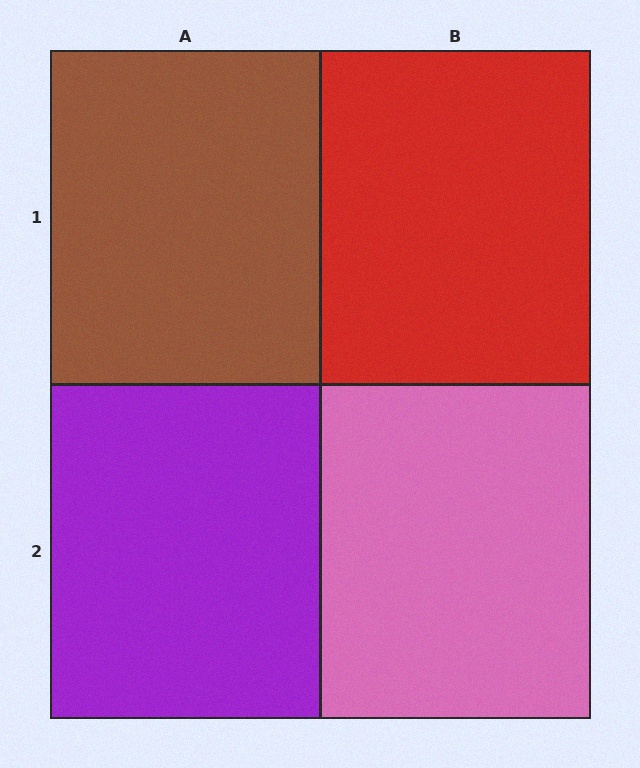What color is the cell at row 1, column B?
Red.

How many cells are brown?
1 cell is brown.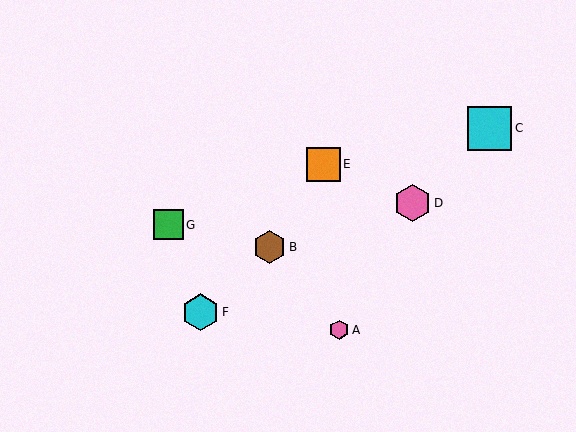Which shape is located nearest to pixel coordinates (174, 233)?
The green square (labeled G) at (168, 225) is nearest to that location.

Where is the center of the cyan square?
The center of the cyan square is at (489, 128).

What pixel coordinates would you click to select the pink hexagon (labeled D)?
Click at (413, 203) to select the pink hexagon D.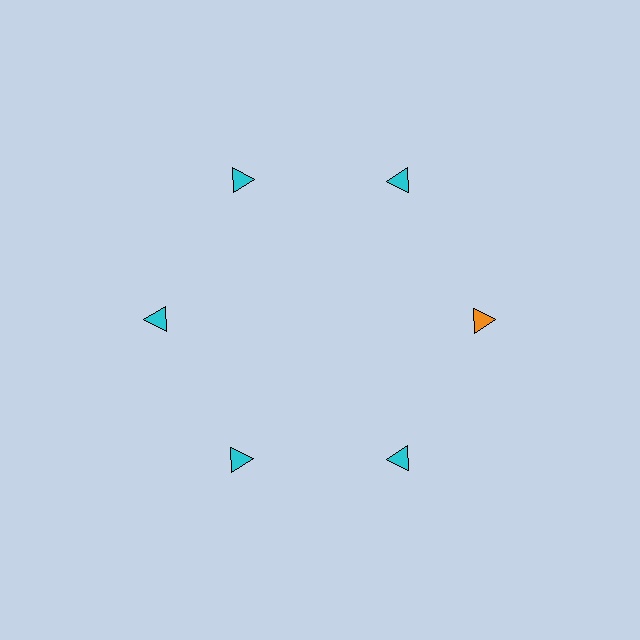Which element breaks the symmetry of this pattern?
The orange triangle at roughly the 3 o'clock position breaks the symmetry. All other shapes are cyan triangles.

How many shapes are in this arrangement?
There are 6 shapes arranged in a ring pattern.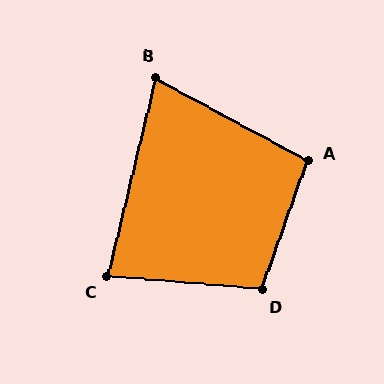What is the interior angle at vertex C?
Approximately 81 degrees (acute).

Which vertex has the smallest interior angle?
B, at approximately 75 degrees.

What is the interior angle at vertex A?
Approximately 99 degrees (obtuse).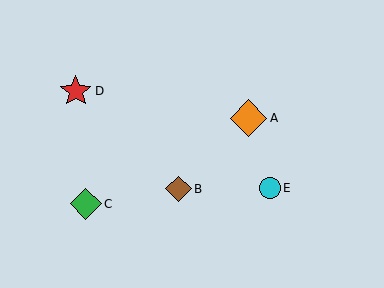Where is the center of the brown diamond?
The center of the brown diamond is at (178, 189).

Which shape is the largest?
The orange diamond (labeled A) is the largest.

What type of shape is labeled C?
Shape C is a green diamond.